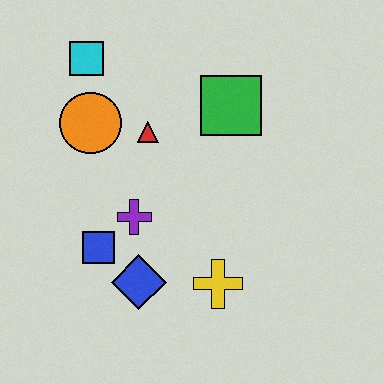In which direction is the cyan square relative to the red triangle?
The cyan square is above the red triangle.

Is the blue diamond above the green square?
No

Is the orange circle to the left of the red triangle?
Yes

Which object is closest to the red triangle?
The orange circle is closest to the red triangle.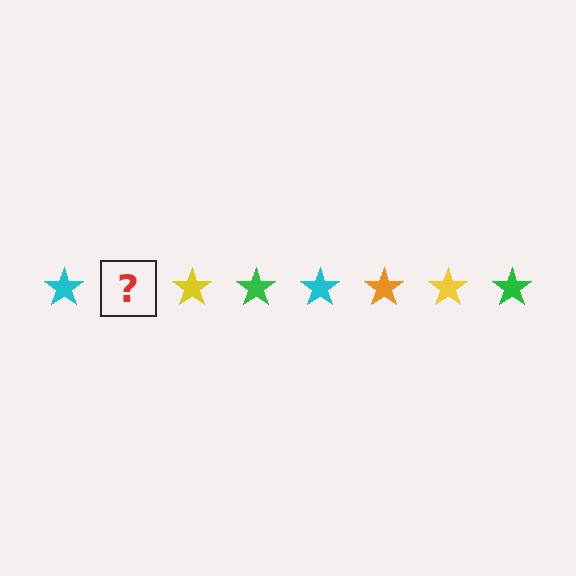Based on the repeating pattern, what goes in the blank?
The blank should be an orange star.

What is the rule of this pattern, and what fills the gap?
The rule is that the pattern cycles through cyan, orange, yellow, green stars. The gap should be filled with an orange star.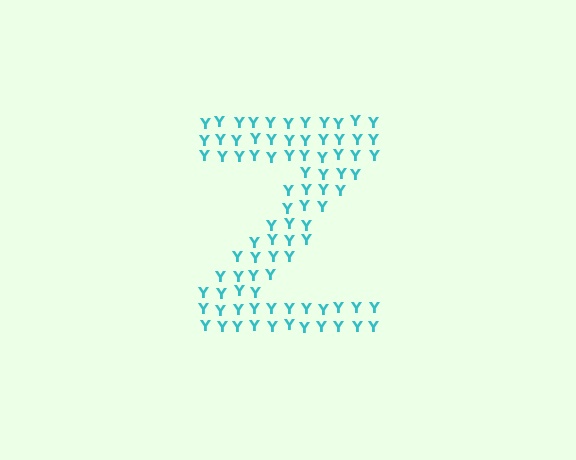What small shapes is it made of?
It is made of small letter Y's.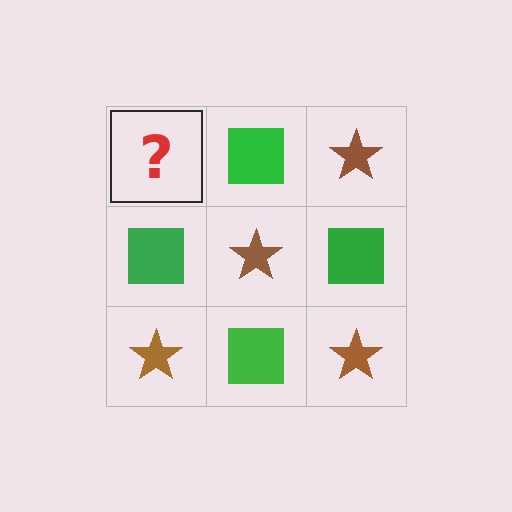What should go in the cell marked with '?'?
The missing cell should contain a brown star.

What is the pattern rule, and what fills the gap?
The rule is that it alternates brown star and green square in a checkerboard pattern. The gap should be filled with a brown star.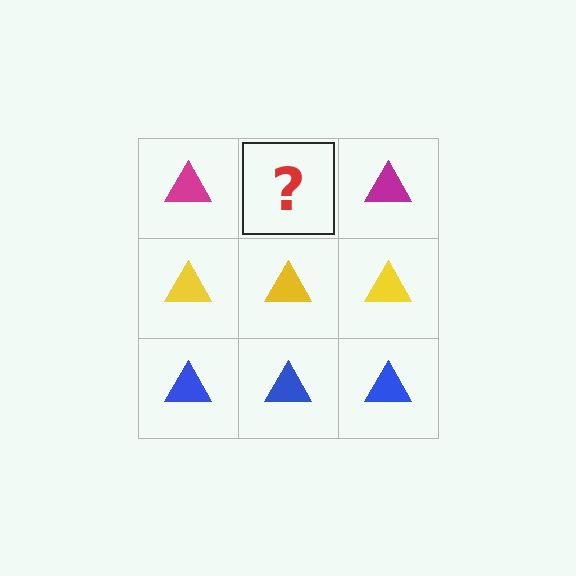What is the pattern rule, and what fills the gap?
The rule is that each row has a consistent color. The gap should be filled with a magenta triangle.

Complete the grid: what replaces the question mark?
The question mark should be replaced with a magenta triangle.